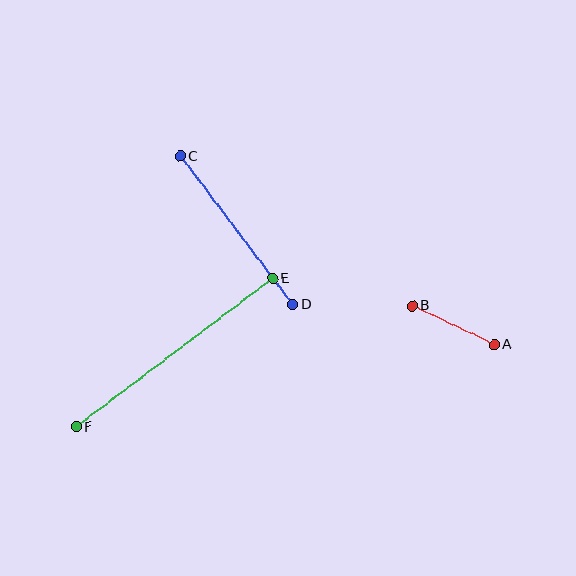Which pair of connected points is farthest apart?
Points E and F are farthest apart.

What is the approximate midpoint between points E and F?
The midpoint is at approximately (174, 353) pixels.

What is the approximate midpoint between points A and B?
The midpoint is at approximately (454, 325) pixels.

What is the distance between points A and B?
The distance is approximately 91 pixels.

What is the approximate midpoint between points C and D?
The midpoint is at approximately (236, 230) pixels.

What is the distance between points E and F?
The distance is approximately 247 pixels.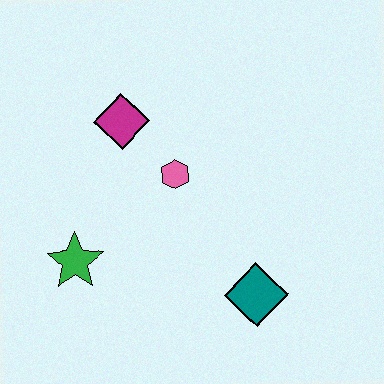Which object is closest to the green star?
The pink hexagon is closest to the green star.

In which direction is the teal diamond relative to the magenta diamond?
The teal diamond is below the magenta diamond.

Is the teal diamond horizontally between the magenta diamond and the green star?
No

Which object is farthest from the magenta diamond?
The teal diamond is farthest from the magenta diamond.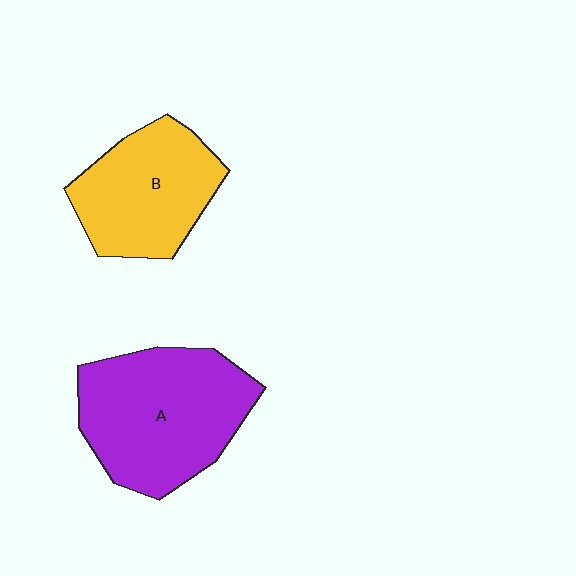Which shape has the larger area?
Shape A (purple).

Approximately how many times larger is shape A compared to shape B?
Approximately 1.3 times.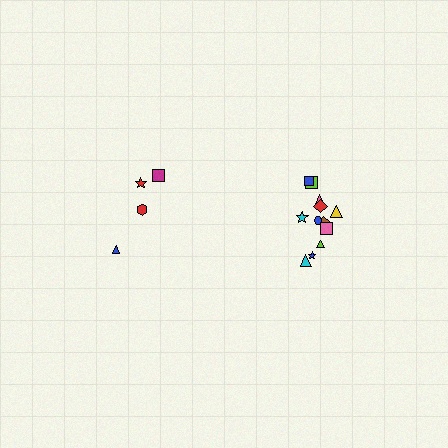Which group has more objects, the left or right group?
The right group.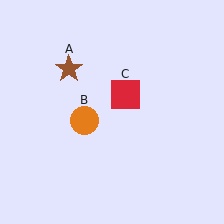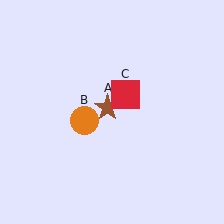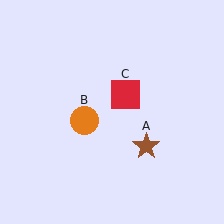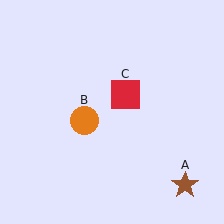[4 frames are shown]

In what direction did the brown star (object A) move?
The brown star (object A) moved down and to the right.